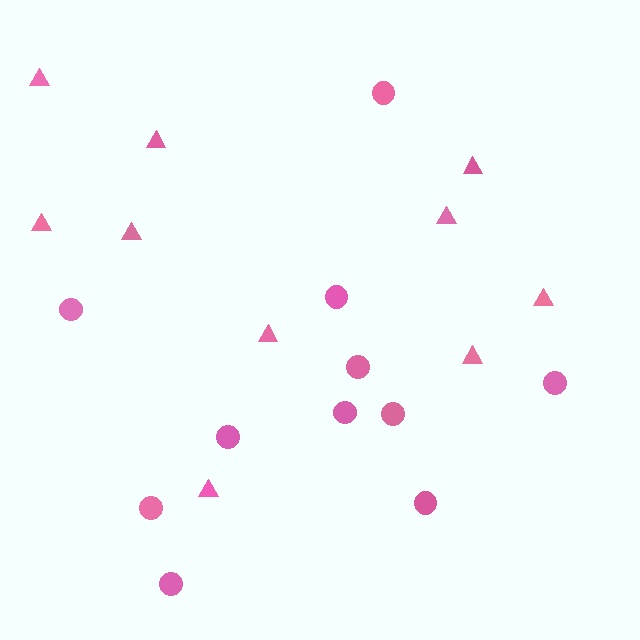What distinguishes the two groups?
There are 2 groups: one group of circles (11) and one group of triangles (10).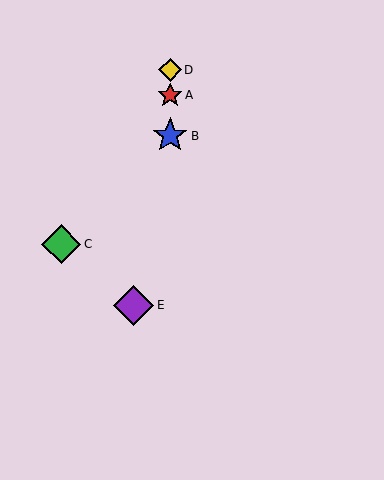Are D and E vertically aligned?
No, D is at x≈170 and E is at x≈134.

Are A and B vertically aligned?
Yes, both are at x≈170.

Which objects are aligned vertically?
Objects A, B, D are aligned vertically.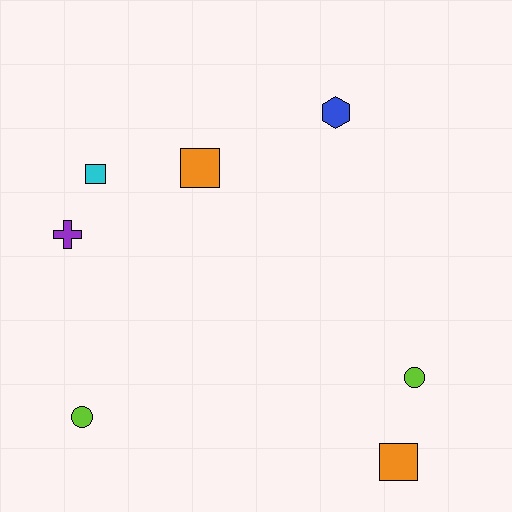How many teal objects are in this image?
There are no teal objects.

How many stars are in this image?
There are no stars.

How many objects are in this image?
There are 7 objects.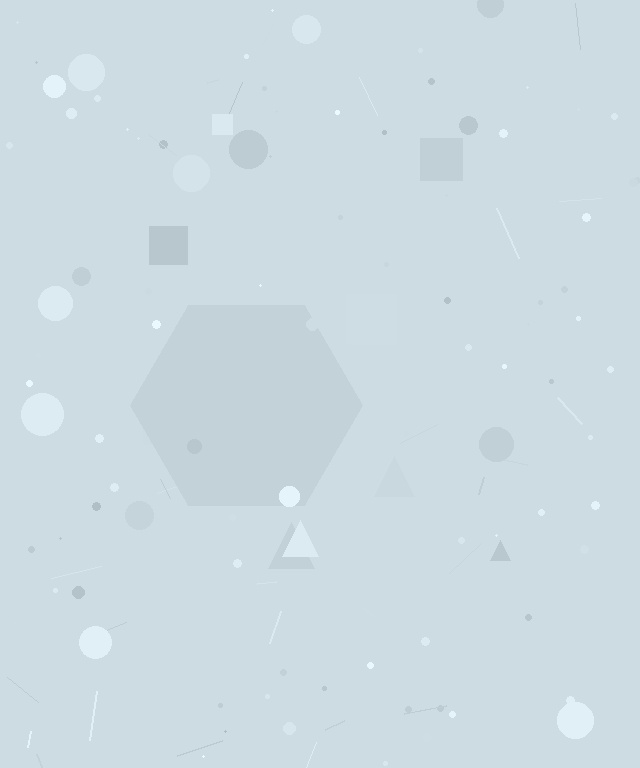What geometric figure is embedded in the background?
A hexagon is embedded in the background.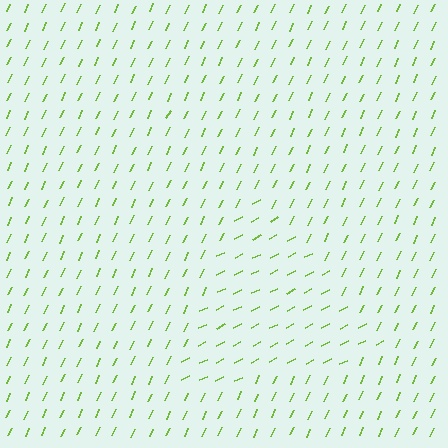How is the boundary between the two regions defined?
The boundary is defined purely by a change in line orientation (approximately 38 degrees difference). All lines are the same color and thickness.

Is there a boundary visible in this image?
Yes, there is a texture boundary formed by a change in line orientation.